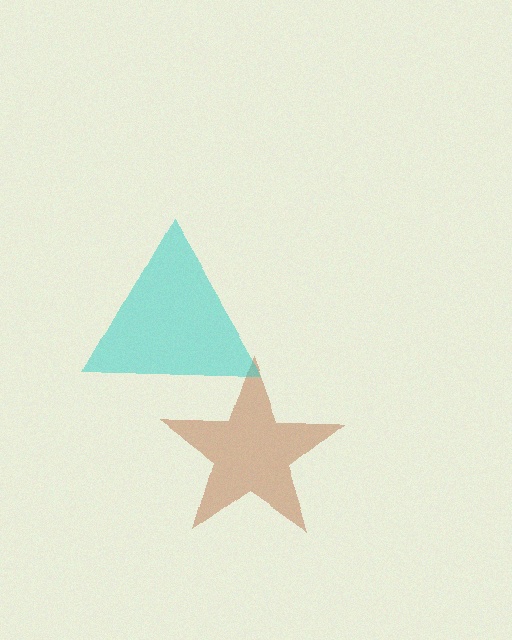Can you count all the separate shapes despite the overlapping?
Yes, there are 2 separate shapes.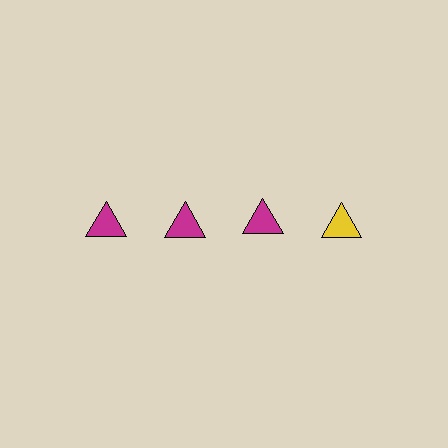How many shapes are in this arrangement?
There are 4 shapes arranged in a grid pattern.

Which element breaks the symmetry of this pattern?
The yellow triangle in the top row, second from right column breaks the symmetry. All other shapes are magenta triangles.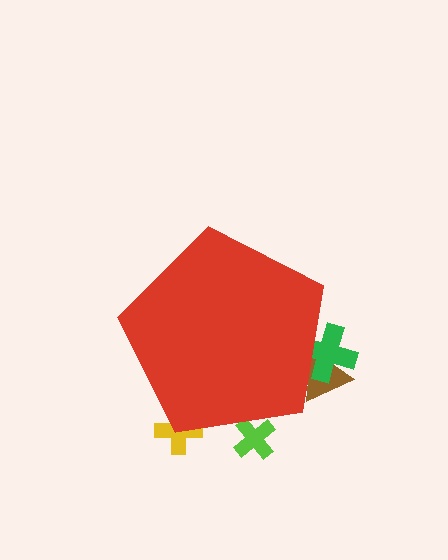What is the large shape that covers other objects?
A red pentagon.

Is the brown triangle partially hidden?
Yes, the brown triangle is partially hidden behind the red pentagon.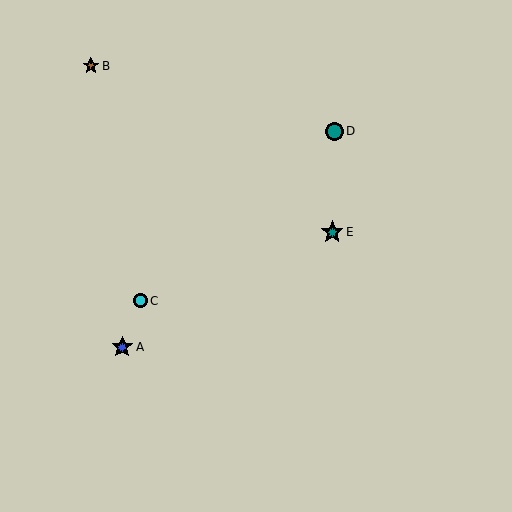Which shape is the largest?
The teal star (labeled E) is the largest.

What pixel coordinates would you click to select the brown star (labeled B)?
Click at (91, 66) to select the brown star B.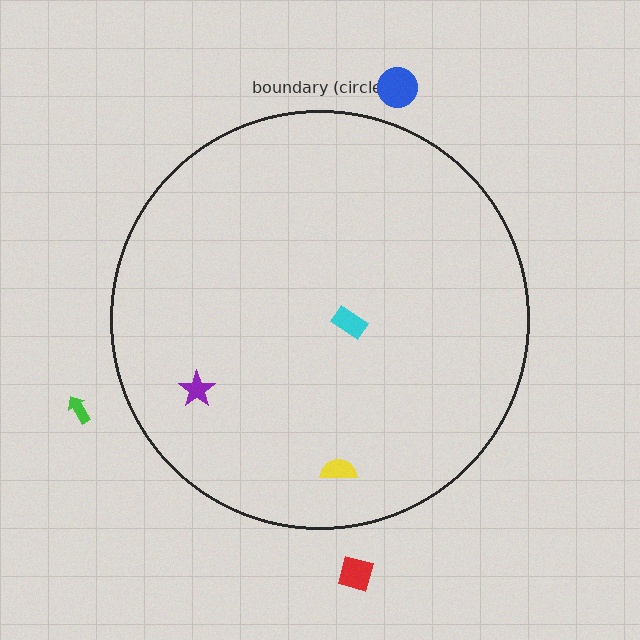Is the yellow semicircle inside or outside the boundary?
Inside.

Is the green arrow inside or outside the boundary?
Outside.